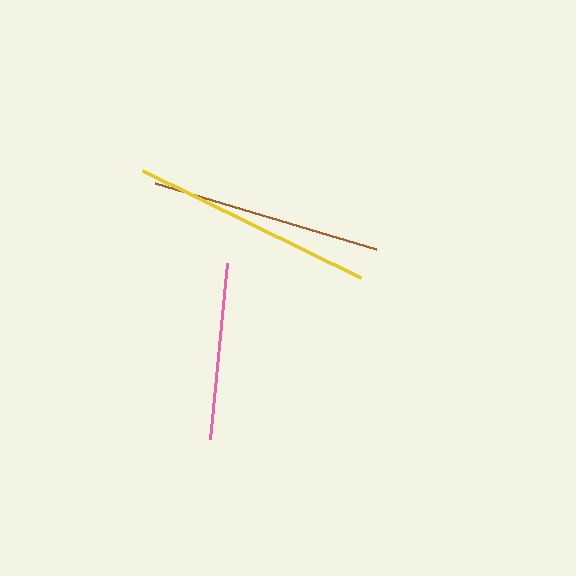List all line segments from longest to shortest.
From longest to shortest: yellow, brown, pink.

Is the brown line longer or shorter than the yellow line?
The yellow line is longer than the brown line.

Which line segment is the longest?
The yellow line is the longest at approximately 243 pixels.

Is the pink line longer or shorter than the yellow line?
The yellow line is longer than the pink line.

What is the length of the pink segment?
The pink segment is approximately 177 pixels long.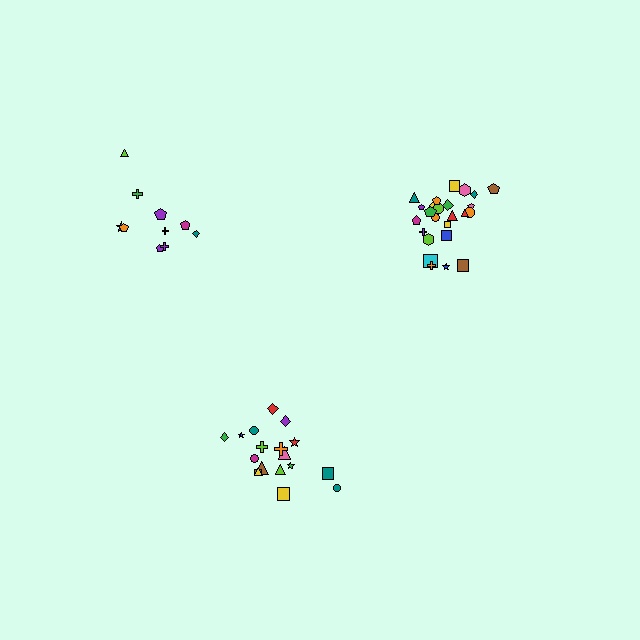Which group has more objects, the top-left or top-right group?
The top-right group.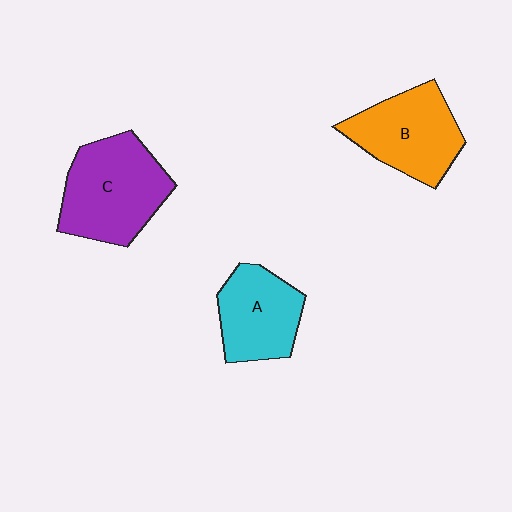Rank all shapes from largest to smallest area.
From largest to smallest: C (purple), B (orange), A (cyan).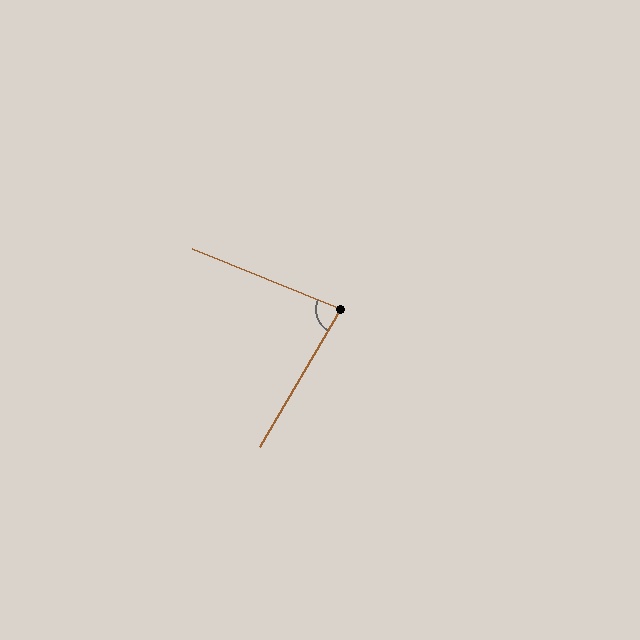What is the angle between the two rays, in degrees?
Approximately 82 degrees.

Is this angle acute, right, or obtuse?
It is acute.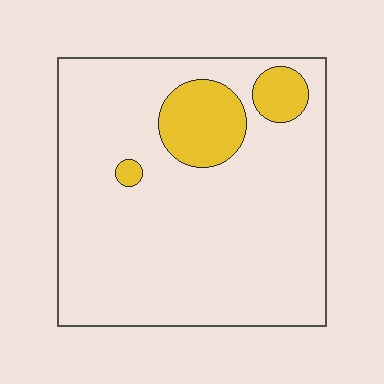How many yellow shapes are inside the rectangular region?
3.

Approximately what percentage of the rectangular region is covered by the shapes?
Approximately 15%.